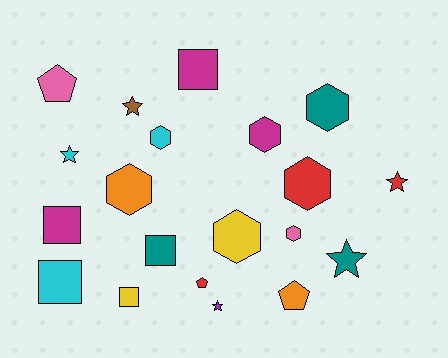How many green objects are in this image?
There are no green objects.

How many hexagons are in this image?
There are 7 hexagons.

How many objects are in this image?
There are 20 objects.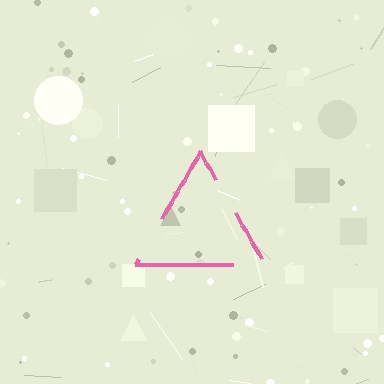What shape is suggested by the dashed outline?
The dashed outline suggests a triangle.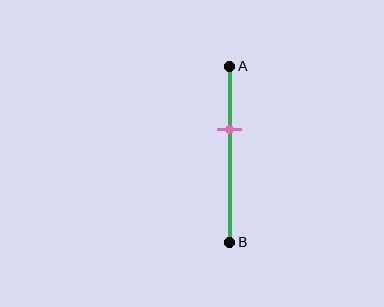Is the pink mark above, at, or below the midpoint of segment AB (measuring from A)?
The pink mark is above the midpoint of segment AB.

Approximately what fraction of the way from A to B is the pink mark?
The pink mark is approximately 35% of the way from A to B.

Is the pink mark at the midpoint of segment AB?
No, the mark is at about 35% from A, not at the 50% midpoint.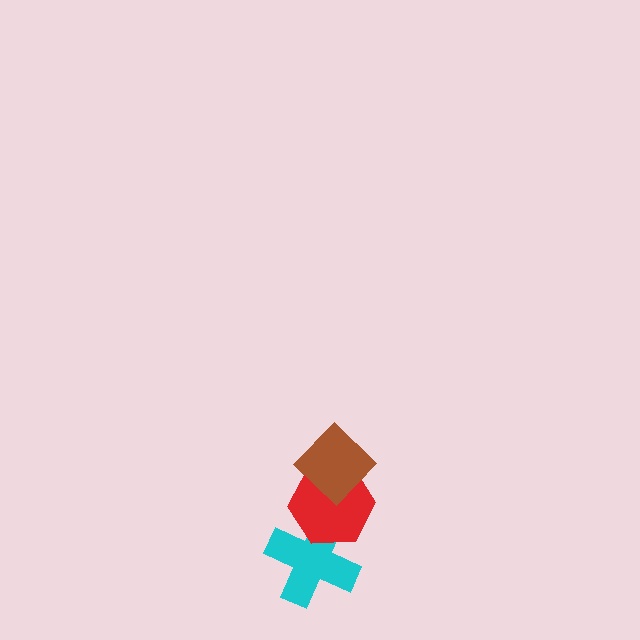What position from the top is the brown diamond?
The brown diamond is 1st from the top.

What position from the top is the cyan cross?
The cyan cross is 3rd from the top.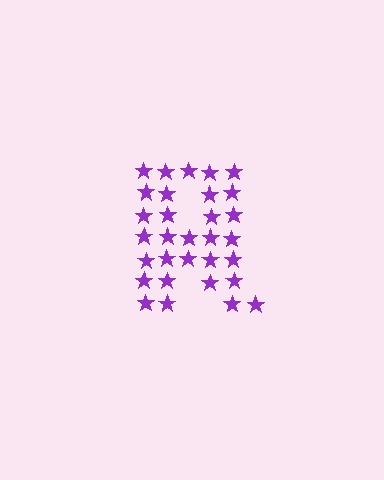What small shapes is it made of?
It is made of small stars.